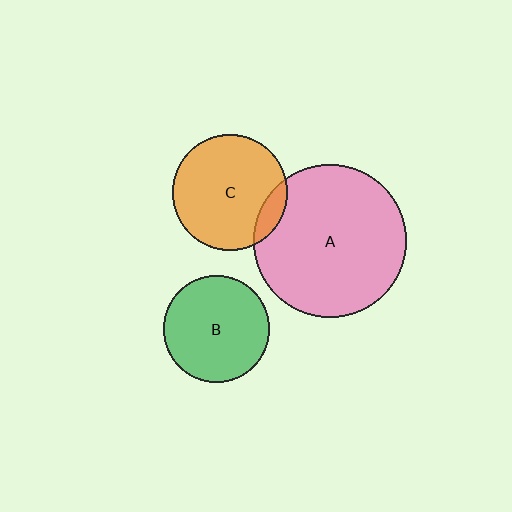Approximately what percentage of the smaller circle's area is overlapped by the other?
Approximately 10%.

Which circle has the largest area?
Circle A (pink).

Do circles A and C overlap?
Yes.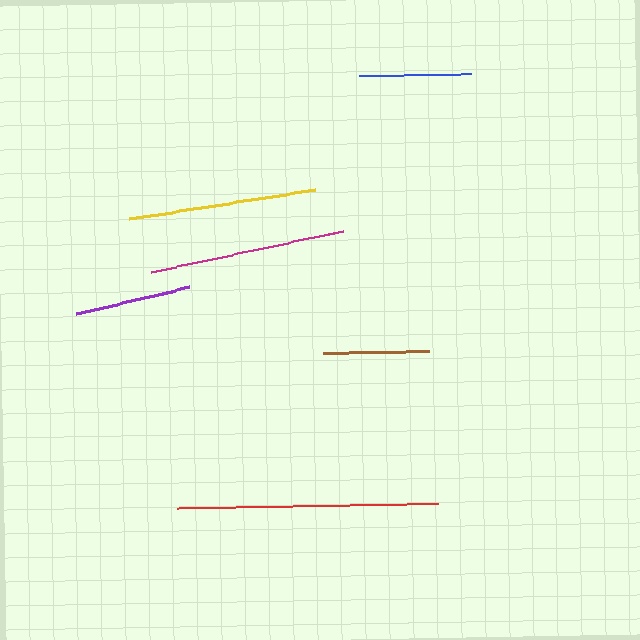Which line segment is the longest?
The red line is the longest at approximately 261 pixels.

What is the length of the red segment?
The red segment is approximately 261 pixels long.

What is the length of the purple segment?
The purple segment is approximately 117 pixels long.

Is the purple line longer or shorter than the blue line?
The purple line is longer than the blue line.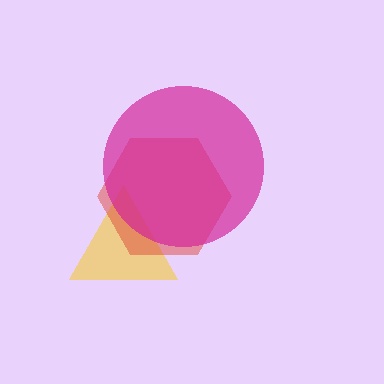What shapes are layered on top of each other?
The layered shapes are: a yellow triangle, a red hexagon, a magenta circle.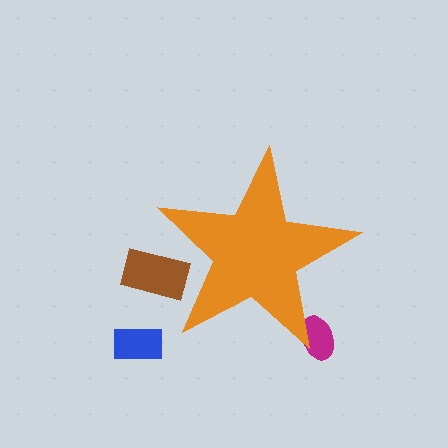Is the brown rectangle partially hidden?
Yes, the brown rectangle is partially hidden behind the orange star.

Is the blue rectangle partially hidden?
No, the blue rectangle is fully visible.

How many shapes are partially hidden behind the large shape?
2 shapes are partially hidden.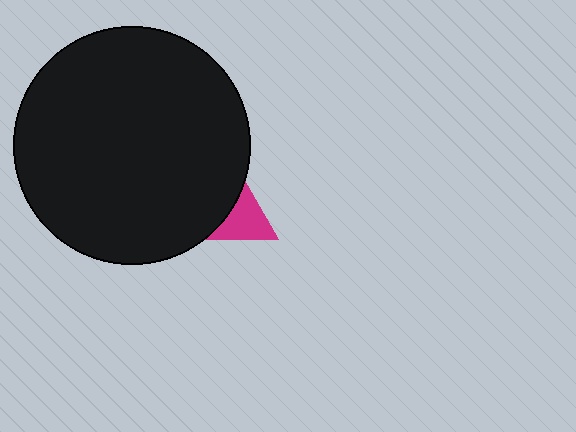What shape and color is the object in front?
The object in front is a black circle.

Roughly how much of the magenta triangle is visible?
A small part of it is visible (roughly 31%).